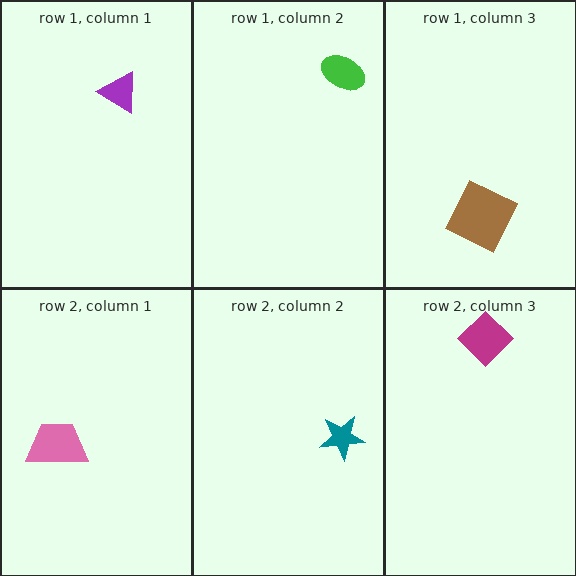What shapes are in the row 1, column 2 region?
The green ellipse.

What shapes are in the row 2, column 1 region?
The pink trapezoid.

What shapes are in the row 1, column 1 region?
The purple triangle.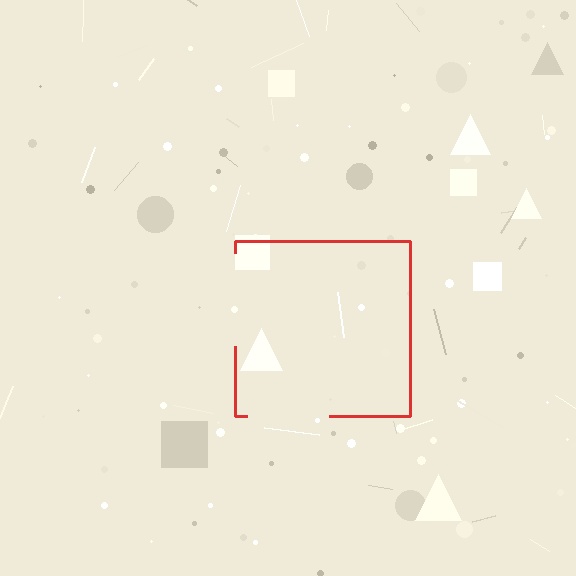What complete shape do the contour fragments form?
The contour fragments form a square.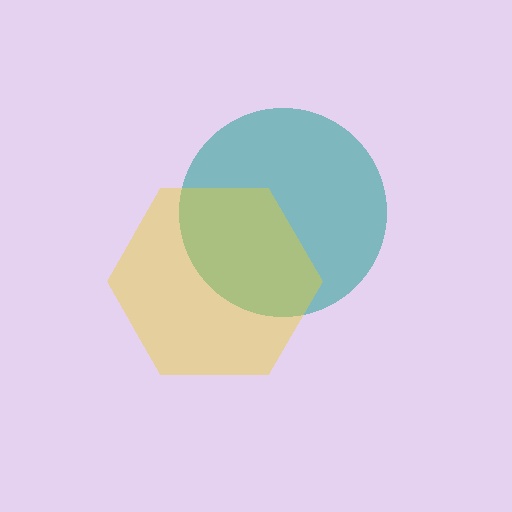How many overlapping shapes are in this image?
There are 2 overlapping shapes in the image.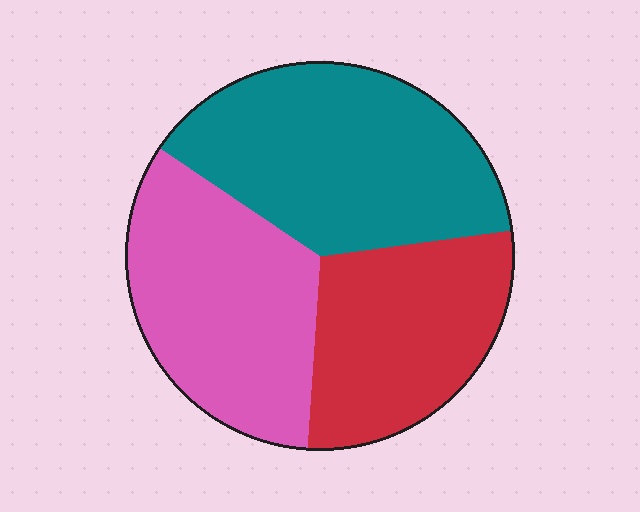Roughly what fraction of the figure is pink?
Pink covers about 35% of the figure.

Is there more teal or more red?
Teal.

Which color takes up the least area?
Red, at roughly 30%.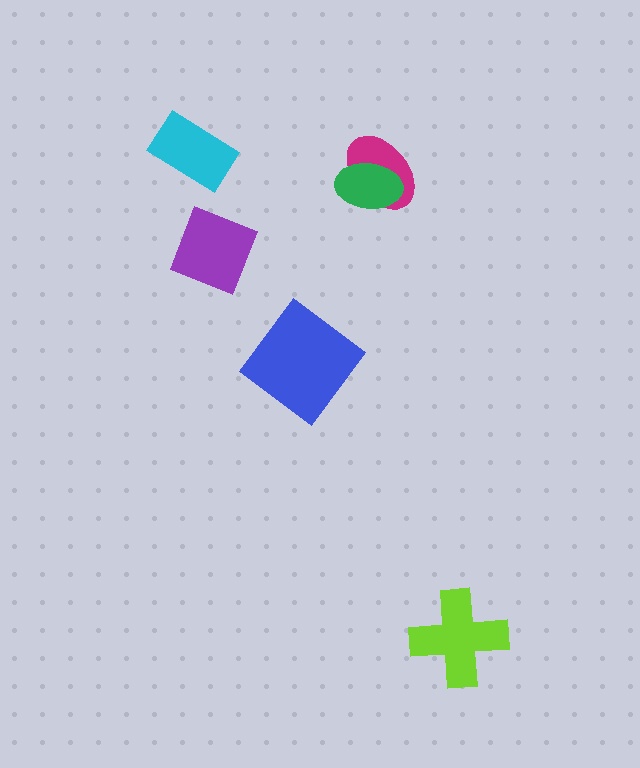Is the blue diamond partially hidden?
No, no other shape covers it.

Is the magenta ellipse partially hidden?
Yes, it is partially covered by another shape.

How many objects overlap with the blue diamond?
0 objects overlap with the blue diamond.